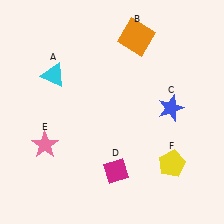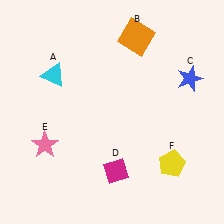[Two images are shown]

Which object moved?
The blue star (C) moved up.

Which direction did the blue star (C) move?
The blue star (C) moved up.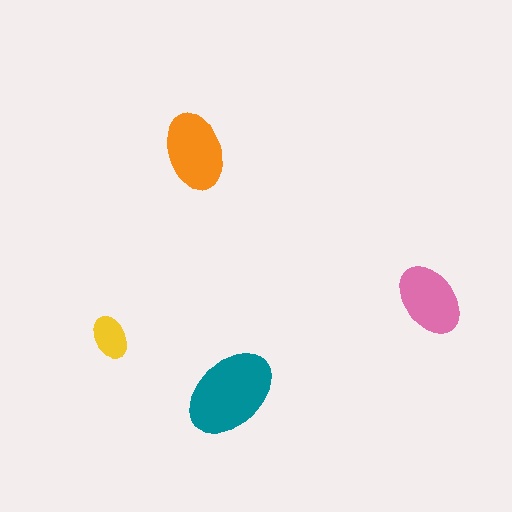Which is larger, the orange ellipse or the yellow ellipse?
The orange one.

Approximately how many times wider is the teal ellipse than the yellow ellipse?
About 2 times wider.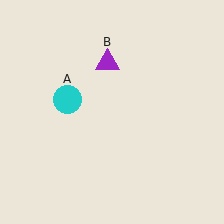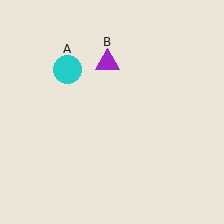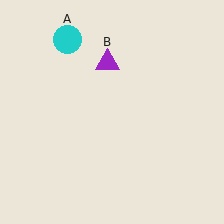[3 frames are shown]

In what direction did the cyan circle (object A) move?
The cyan circle (object A) moved up.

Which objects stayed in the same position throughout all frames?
Purple triangle (object B) remained stationary.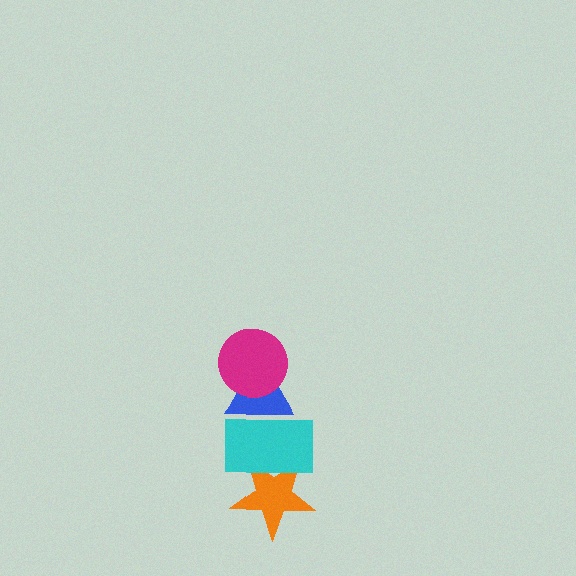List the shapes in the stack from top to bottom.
From top to bottom: the magenta circle, the blue triangle, the cyan rectangle, the orange star.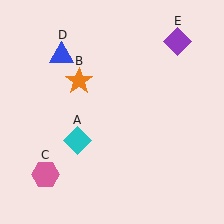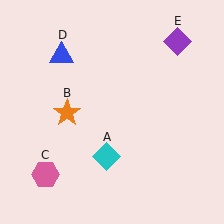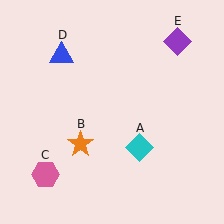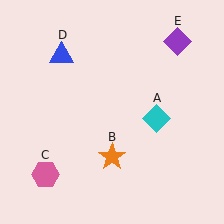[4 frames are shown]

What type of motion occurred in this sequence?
The cyan diamond (object A), orange star (object B) rotated counterclockwise around the center of the scene.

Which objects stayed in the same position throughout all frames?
Pink hexagon (object C) and blue triangle (object D) and purple diamond (object E) remained stationary.